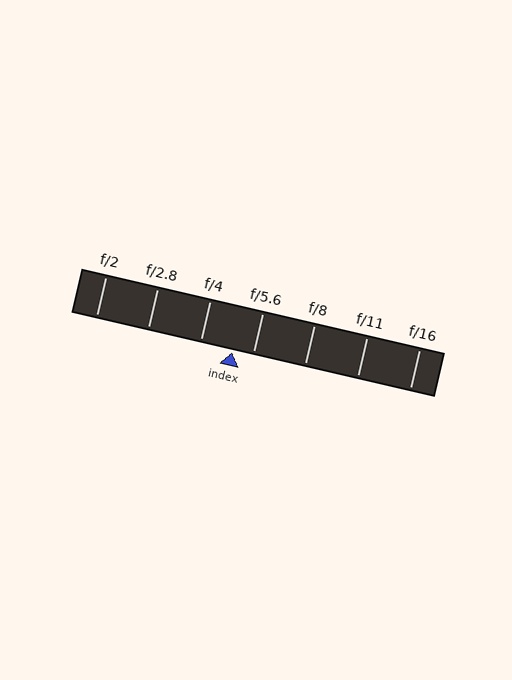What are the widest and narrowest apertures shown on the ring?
The widest aperture shown is f/2 and the narrowest is f/16.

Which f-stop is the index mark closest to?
The index mark is closest to f/5.6.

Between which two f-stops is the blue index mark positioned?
The index mark is between f/4 and f/5.6.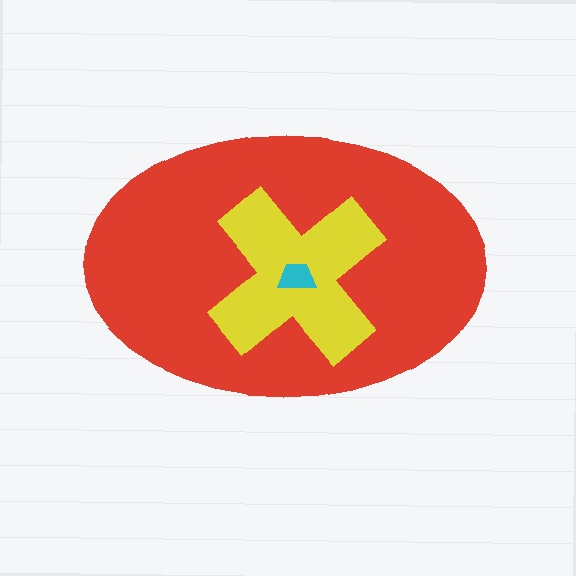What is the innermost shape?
The cyan trapezoid.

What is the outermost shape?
The red ellipse.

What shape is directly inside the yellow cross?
The cyan trapezoid.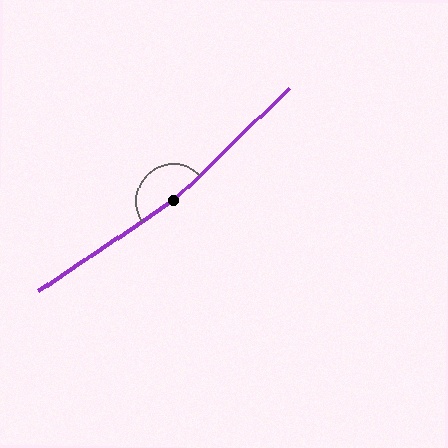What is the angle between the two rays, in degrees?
Approximately 170 degrees.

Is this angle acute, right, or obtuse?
It is obtuse.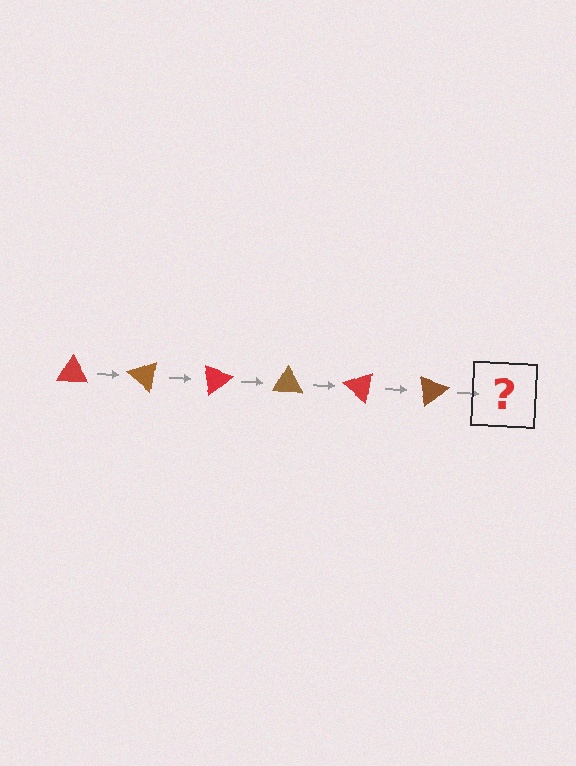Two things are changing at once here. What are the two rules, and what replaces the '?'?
The two rules are that it rotates 40 degrees each step and the color cycles through red and brown. The '?' should be a red triangle, rotated 240 degrees from the start.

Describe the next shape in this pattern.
It should be a red triangle, rotated 240 degrees from the start.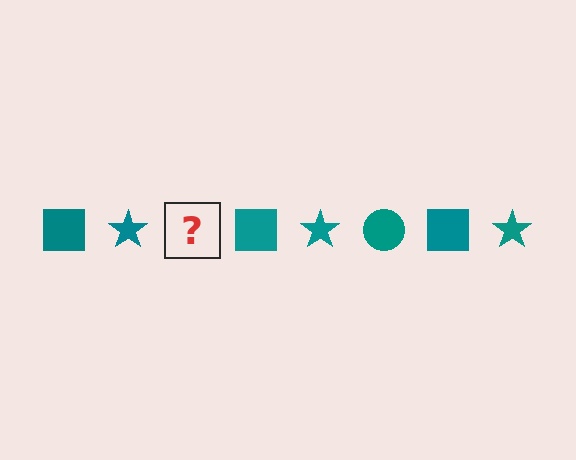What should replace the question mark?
The question mark should be replaced with a teal circle.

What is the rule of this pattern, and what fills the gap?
The rule is that the pattern cycles through square, star, circle shapes in teal. The gap should be filled with a teal circle.